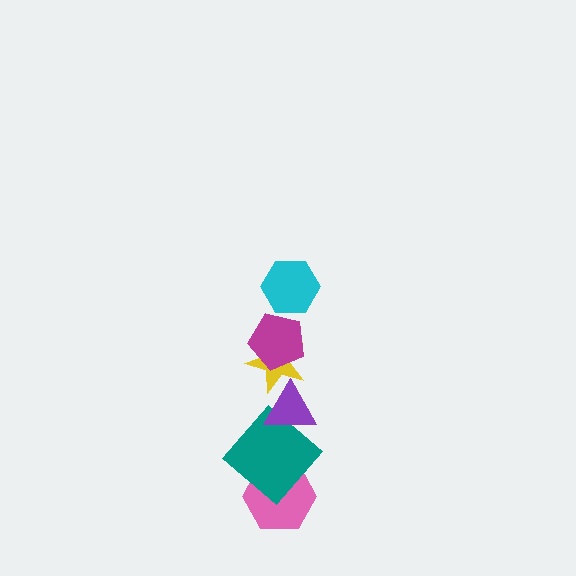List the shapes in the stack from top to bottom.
From top to bottom: the cyan hexagon, the magenta pentagon, the yellow star, the purple triangle, the teal diamond, the pink hexagon.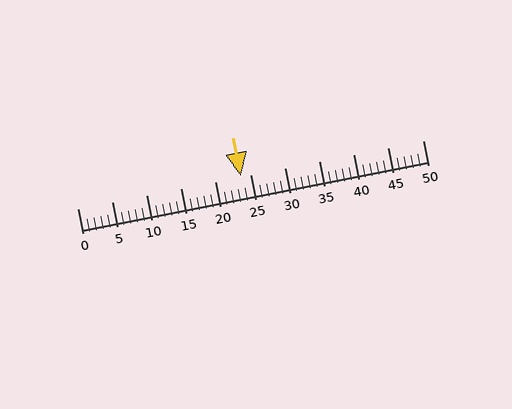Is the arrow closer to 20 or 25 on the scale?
The arrow is closer to 25.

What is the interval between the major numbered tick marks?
The major tick marks are spaced 5 units apart.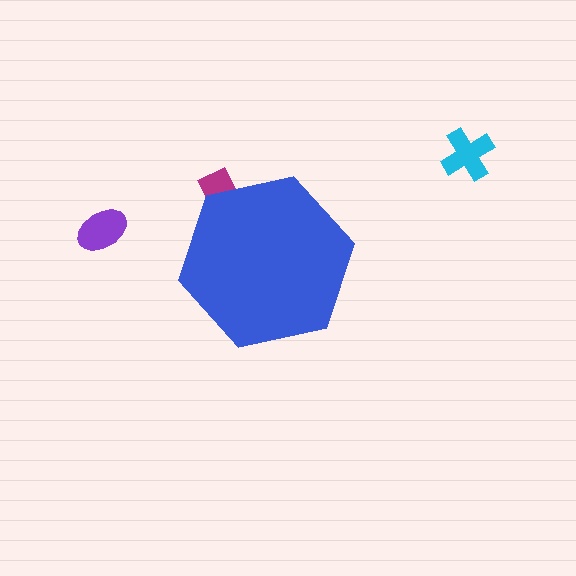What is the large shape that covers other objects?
A blue hexagon.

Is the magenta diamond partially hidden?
Yes, the magenta diamond is partially hidden behind the blue hexagon.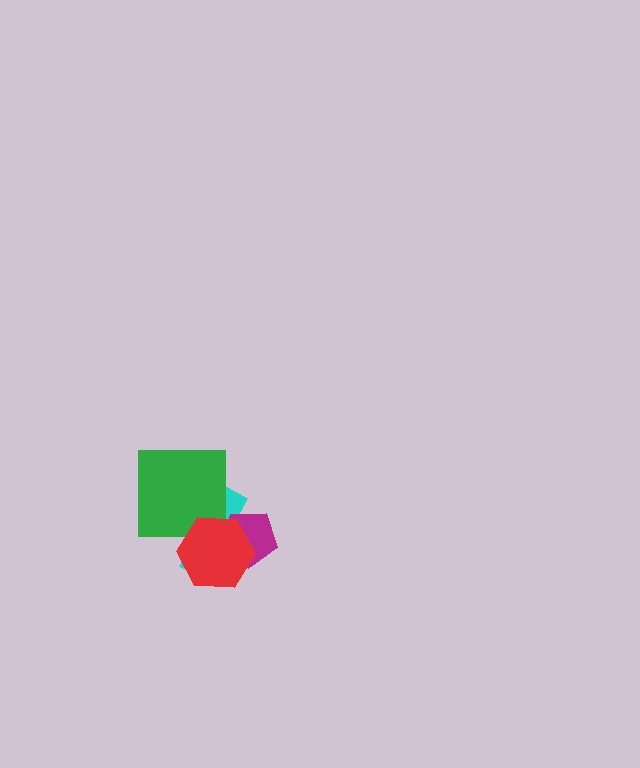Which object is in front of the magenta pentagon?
The red hexagon is in front of the magenta pentagon.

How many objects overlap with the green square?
2 objects overlap with the green square.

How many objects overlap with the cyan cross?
3 objects overlap with the cyan cross.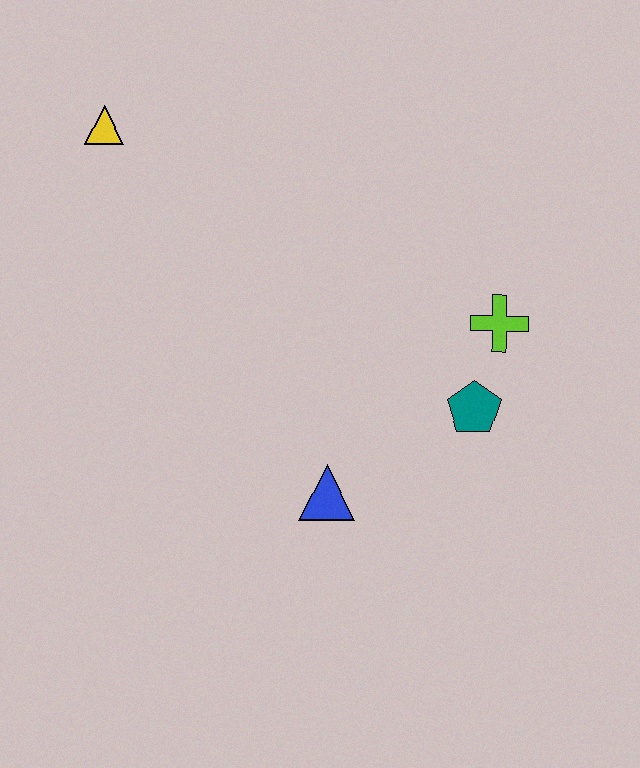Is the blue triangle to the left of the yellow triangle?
No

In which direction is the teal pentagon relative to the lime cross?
The teal pentagon is below the lime cross.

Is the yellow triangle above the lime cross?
Yes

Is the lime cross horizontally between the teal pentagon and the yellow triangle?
No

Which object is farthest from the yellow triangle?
The teal pentagon is farthest from the yellow triangle.